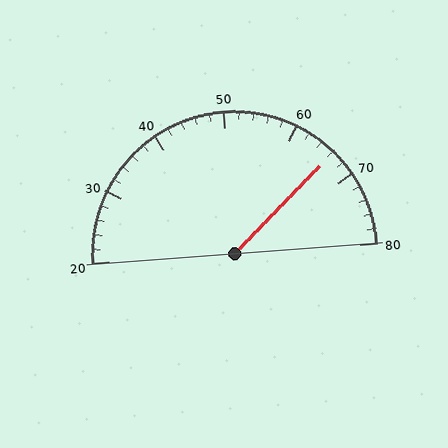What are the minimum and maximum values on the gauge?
The gauge ranges from 20 to 80.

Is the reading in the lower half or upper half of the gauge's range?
The reading is in the upper half of the range (20 to 80).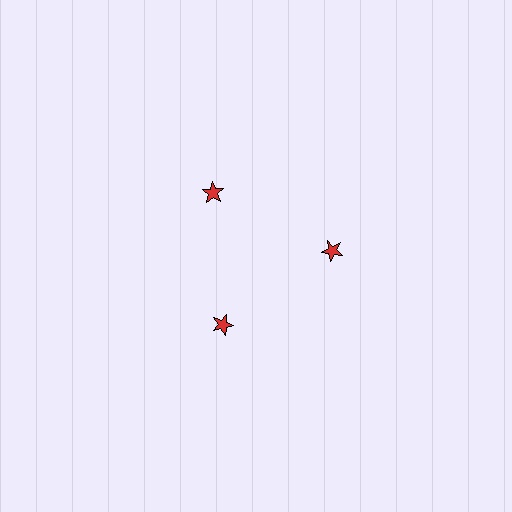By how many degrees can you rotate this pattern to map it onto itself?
The pattern maps onto itself every 120 degrees of rotation.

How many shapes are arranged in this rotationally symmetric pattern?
There are 3 shapes, arranged in 3 groups of 1.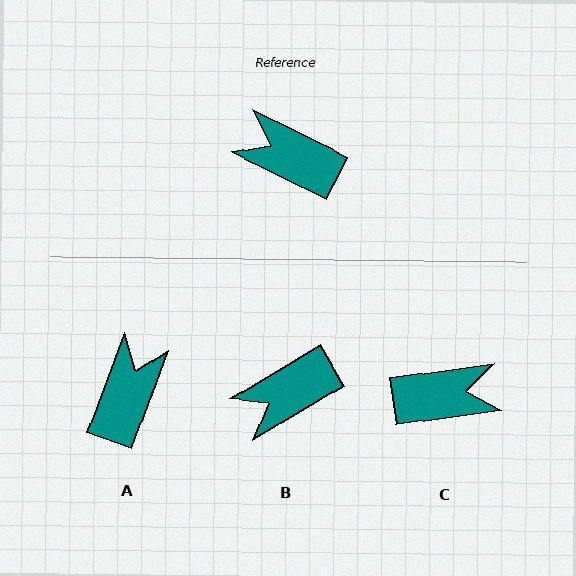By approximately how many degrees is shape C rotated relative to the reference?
Approximately 146 degrees clockwise.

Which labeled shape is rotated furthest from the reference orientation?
C, about 146 degrees away.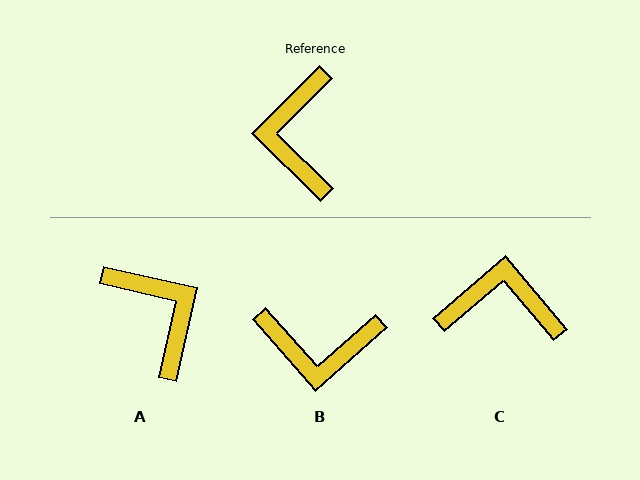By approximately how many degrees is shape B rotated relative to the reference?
Approximately 86 degrees counter-clockwise.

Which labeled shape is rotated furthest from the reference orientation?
A, about 148 degrees away.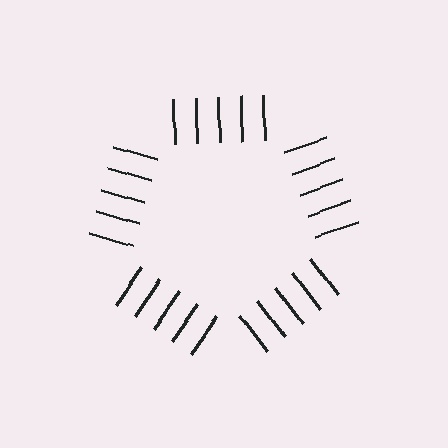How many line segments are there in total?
25 — 5 along each of the 5 edges.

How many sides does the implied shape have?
5 sides — the line-ends trace a pentagon.